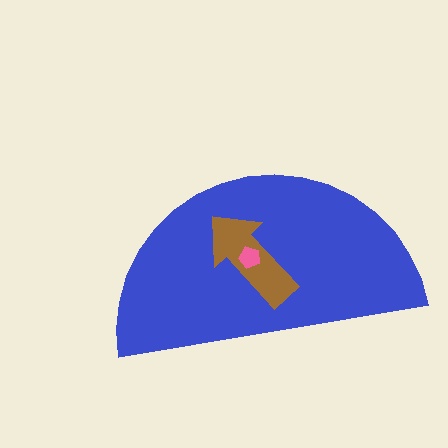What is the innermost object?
The pink pentagon.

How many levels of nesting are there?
3.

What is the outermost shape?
The blue semicircle.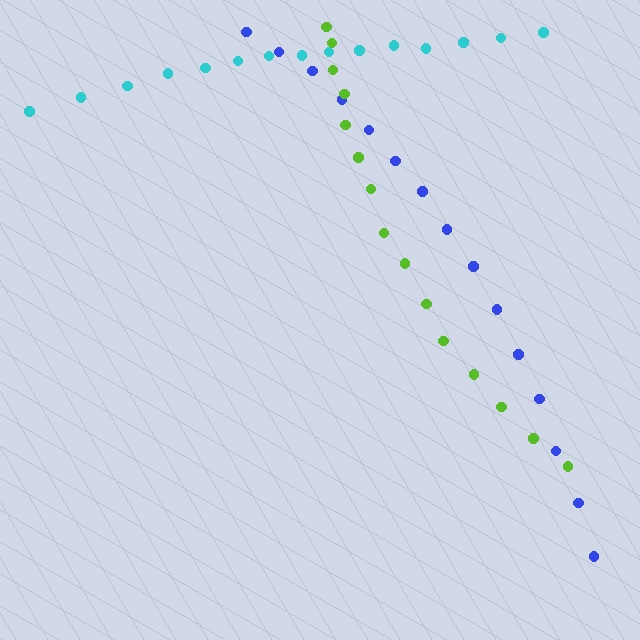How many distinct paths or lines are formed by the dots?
There are 3 distinct paths.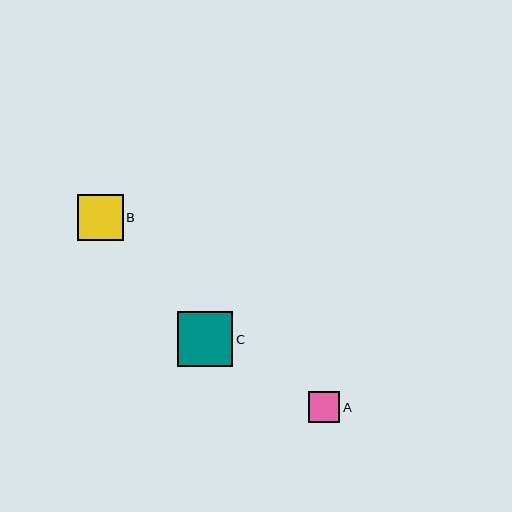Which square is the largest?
Square C is the largest with a size of approximately 55 pixels.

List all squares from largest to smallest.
From largest to smallest: C, B, A.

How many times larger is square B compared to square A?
Square B is approximately 1.5 times the size of square A.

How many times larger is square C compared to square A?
Square C is approximately 1.8 times the size of square A.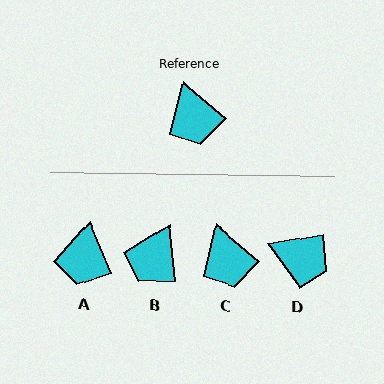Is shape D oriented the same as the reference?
No, it is off by about 50 degrees.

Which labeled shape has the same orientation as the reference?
C.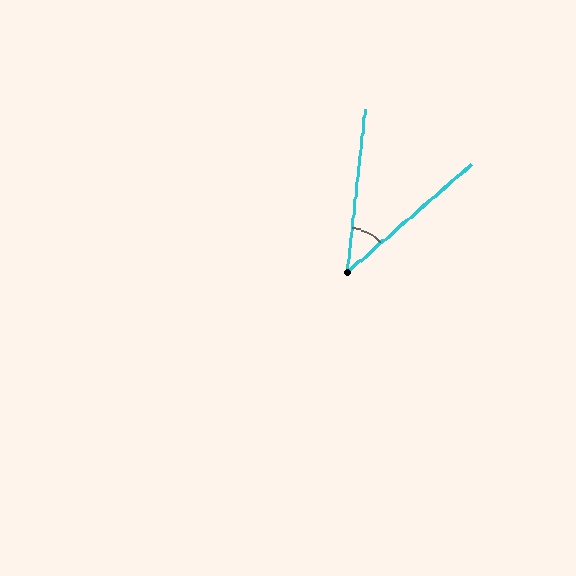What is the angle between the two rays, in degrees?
Approximately 43 degrees.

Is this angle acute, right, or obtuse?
It is acute.